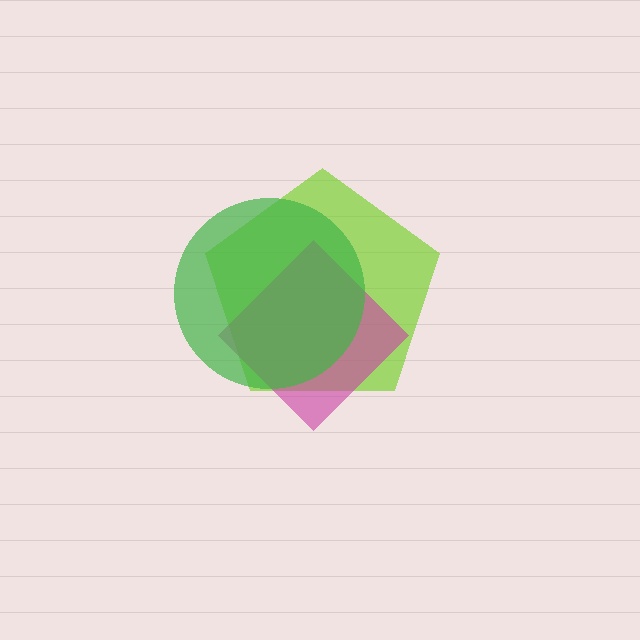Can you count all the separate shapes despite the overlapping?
Yes, there are 3 separate shapes.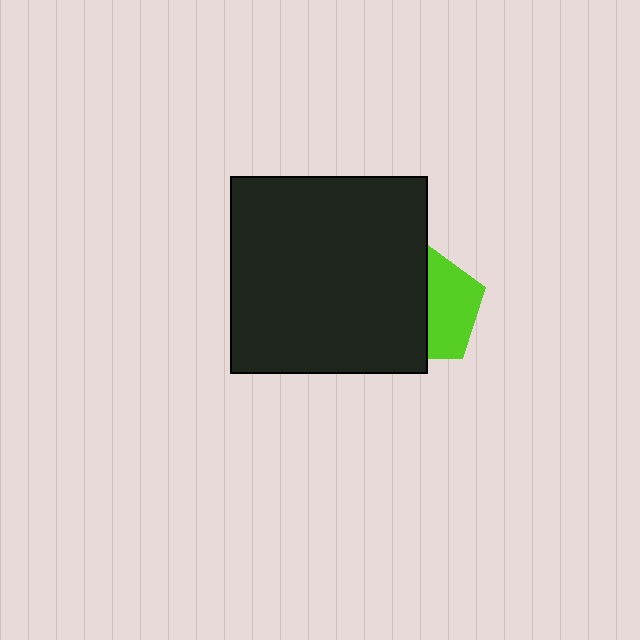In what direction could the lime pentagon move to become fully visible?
The lime pentagon could move right. That would shift it out from behind the black square entirely.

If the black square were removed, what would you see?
You would see the complete lime pentagon.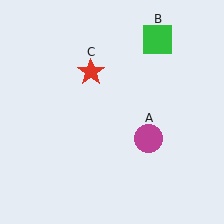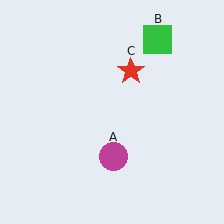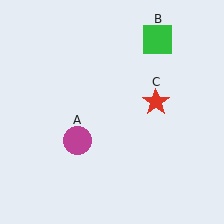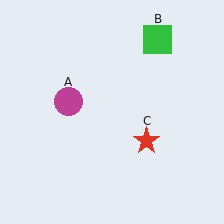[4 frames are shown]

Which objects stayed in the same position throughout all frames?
Green square (object B) remained stationary.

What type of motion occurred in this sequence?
The magenta circle (object A), red star (object C) rotated clockwise around the center of the scene.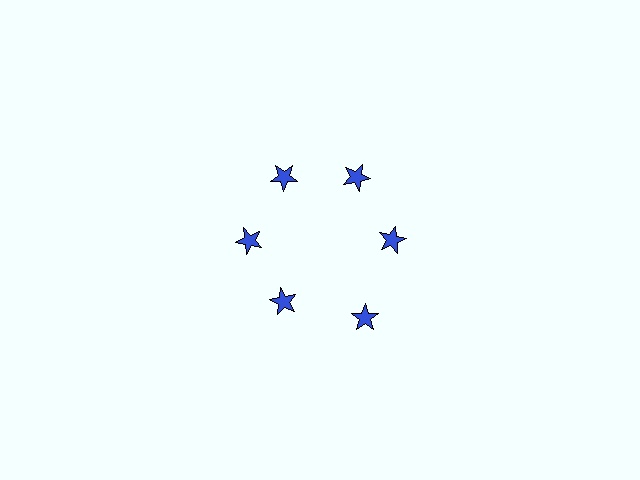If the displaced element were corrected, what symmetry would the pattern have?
It would have 6-fold rotational symmetry — the pattern would map onto itself every 60 degrees.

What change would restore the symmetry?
The symmetry would be restored by moving it inward, back onto the ring so that all 6 stars sit at equal angles and equal distance from the center.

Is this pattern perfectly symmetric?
No. The 6 blue stars are arranged in a ring, but one element near the 5 o'clock position is pushed outward from the center, breaking the 6-fold rotational symmetry.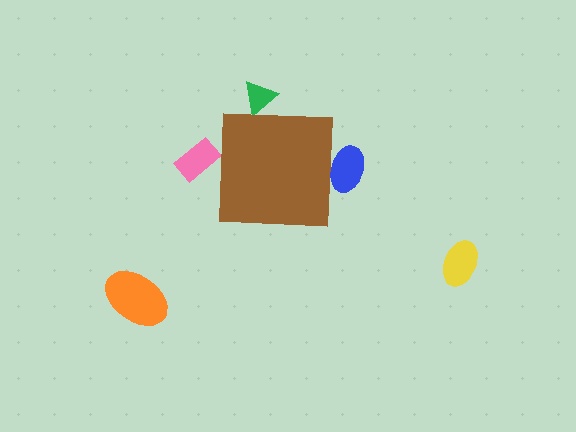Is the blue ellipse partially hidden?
Yes, the blue ellipse is partially hidden behind the brown square.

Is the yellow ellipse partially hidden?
No, the yellow ellipse is fully visible.